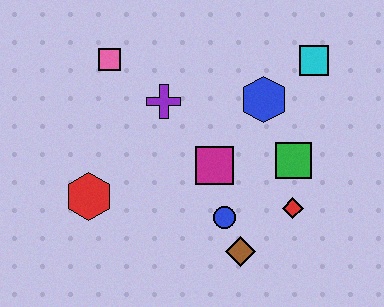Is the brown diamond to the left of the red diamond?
Yes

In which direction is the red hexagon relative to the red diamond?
The red hexagon is to the left of the red diamond.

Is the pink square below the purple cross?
No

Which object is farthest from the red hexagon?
The cyan square is farthest from the red hexagon.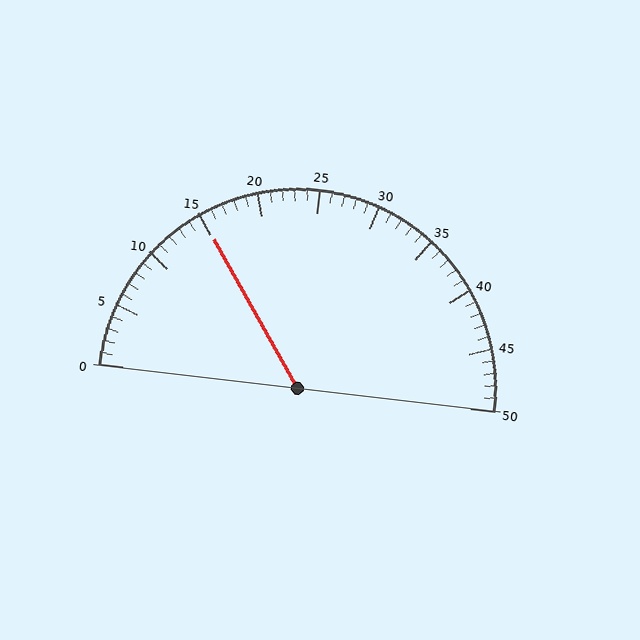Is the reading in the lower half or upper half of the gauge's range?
The reading is in the lower half of the range (0 to 50).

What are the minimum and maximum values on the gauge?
The gauge ranges from 0 to 50.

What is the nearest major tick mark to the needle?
The nearest major tick mark is 15.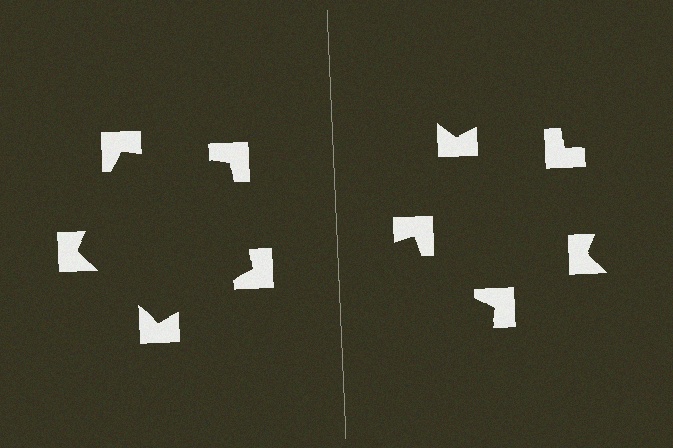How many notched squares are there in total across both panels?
10 — 5 on each side.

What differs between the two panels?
The notched squares are positioned identically on both sides; only the wedge orientations differ. On the left they align to a pentagon; on the right they are misaligned.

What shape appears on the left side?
An illusory pentagon.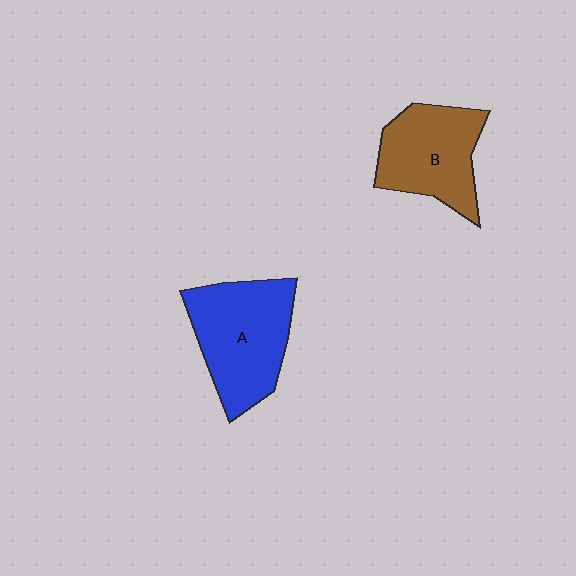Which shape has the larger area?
Shape A (blue).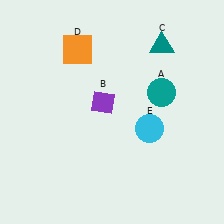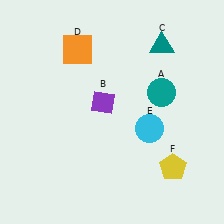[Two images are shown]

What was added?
A yellow pentagon (F) was added in Image 2.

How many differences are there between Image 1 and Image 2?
There is 1 difference between the two images.